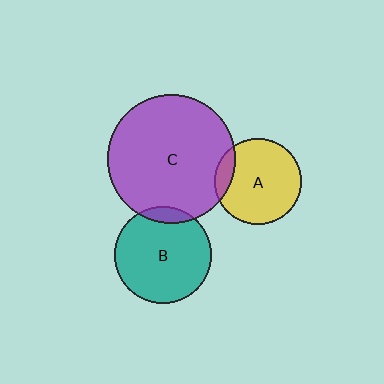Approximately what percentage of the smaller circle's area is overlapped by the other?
Approximately 10%.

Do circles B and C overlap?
Yes.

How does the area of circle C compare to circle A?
Approximately 2.2 times.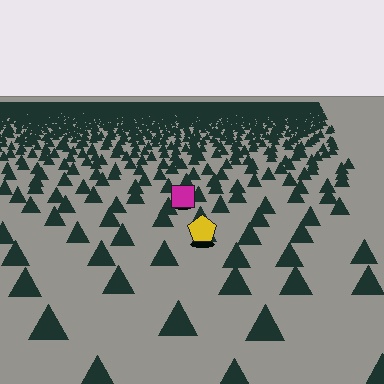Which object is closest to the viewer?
The yellow pentagon is closest. The texture marks near it are larger and more spread out.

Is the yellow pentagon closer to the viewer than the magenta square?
Yes. The yellow pentagon is closer — you can tell from the texture gradient: the ground texture is coarser near it.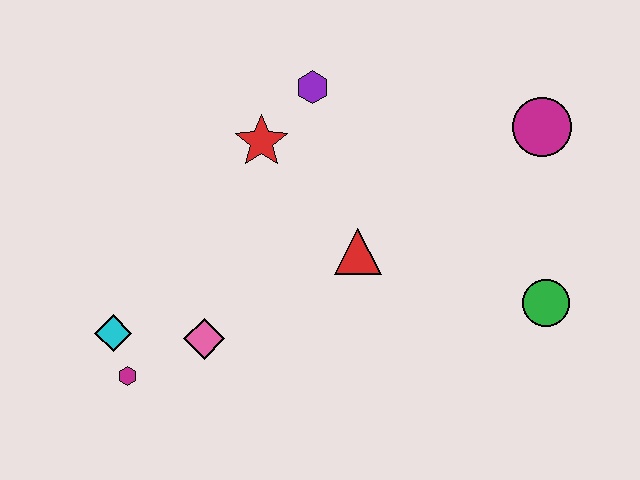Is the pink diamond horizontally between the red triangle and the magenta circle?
No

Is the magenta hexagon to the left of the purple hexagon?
Yes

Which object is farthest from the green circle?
The cyan diamond is farthest from the green circle.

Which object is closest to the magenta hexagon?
The cyan diamond is closest to the magenta hexagon.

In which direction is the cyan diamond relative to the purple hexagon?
The cyan diamond is below the purple hexagon.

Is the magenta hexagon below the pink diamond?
Yes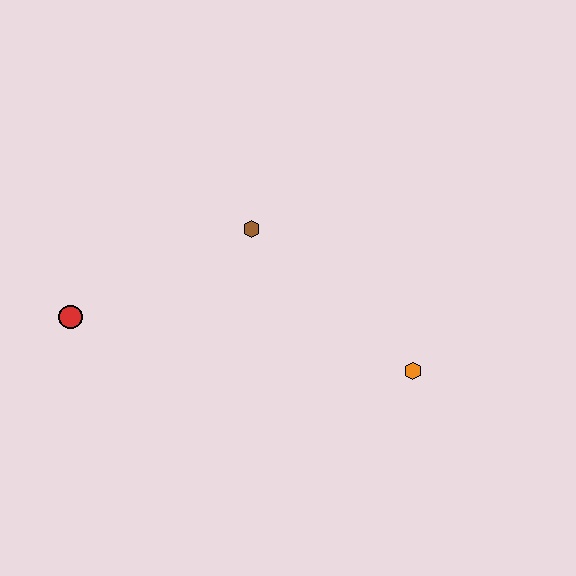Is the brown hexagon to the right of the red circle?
Yes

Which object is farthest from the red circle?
The orange hexagon is farthest from the red circle.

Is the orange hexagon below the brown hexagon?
Yes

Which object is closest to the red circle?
The brown hexagon is closest to the red circle.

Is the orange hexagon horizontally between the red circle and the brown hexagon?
No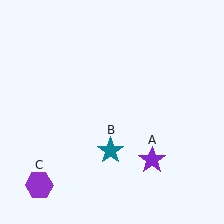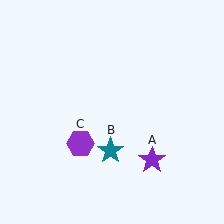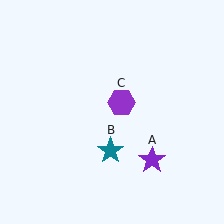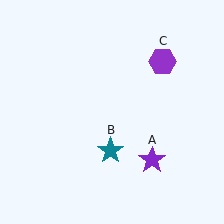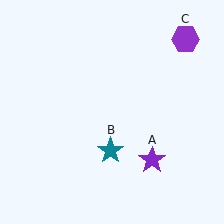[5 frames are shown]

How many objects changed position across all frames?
1 object changed position: purple hexagon (object C).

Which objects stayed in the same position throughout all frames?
Purple star (object A) and teal star (object B) remained stationary.